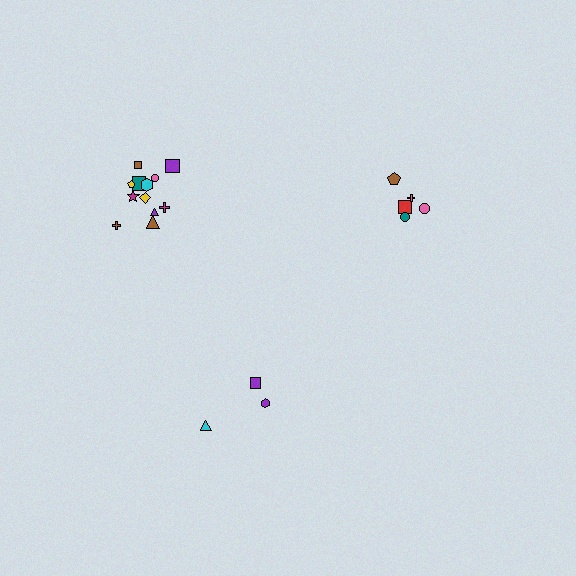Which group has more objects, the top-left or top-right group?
The top-left group.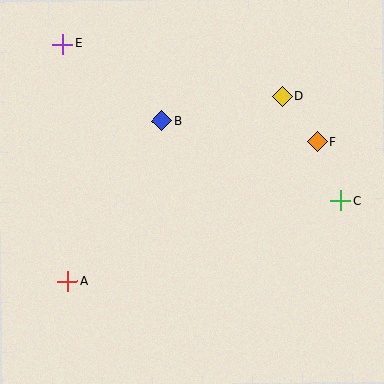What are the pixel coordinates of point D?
Point D is at (282, 96).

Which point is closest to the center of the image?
Point B at (162, 121) is closest to the center.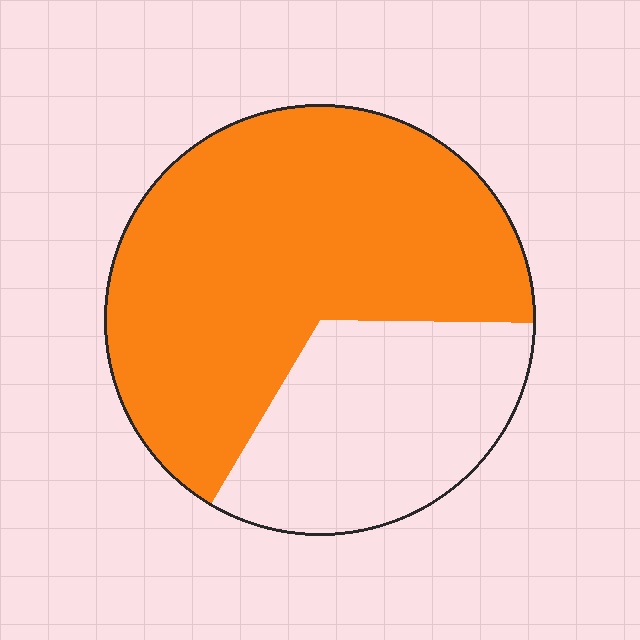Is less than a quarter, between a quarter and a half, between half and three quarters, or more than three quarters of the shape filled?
Between half and three quarters.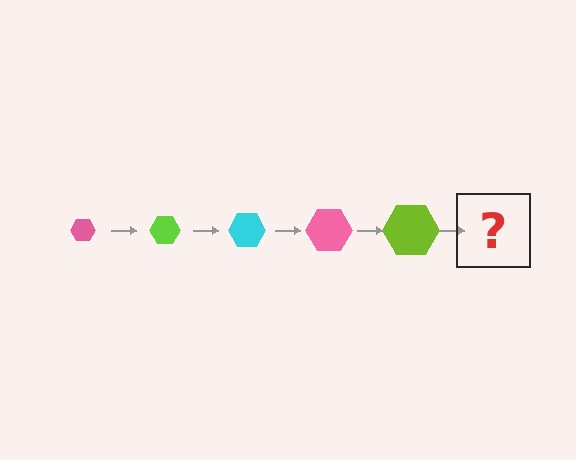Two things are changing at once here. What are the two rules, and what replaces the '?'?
The two rules are that the hexagon grows larger each step and the color cycles through pink, lime, and cyan. The '?' should be a cyan hexagon, larger than the previous one.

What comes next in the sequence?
The next element should be a cyan hexagon, larger than the previous one.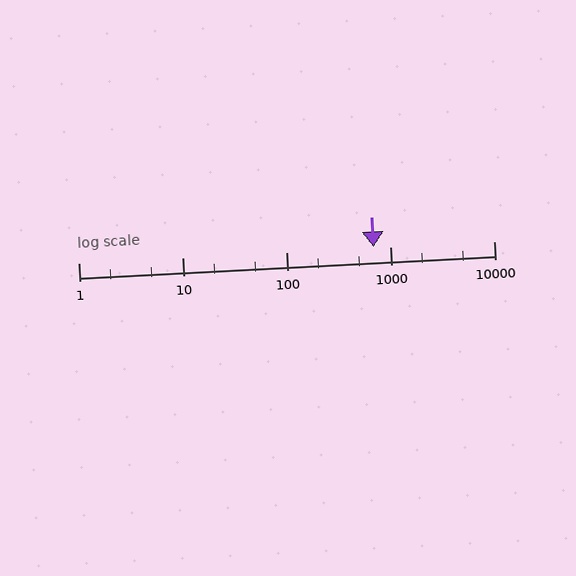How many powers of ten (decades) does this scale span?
The scale spans 4 decades, from 1 to 10000.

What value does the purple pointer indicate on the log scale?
The pointer indicates approximately 700.